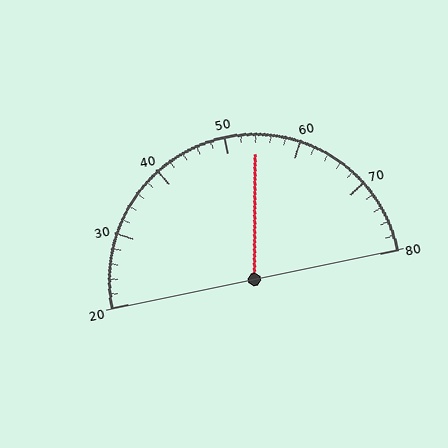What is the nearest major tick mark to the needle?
The nearest major tick mark is 50.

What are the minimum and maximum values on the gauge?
The gauge ranges from 20 to 80.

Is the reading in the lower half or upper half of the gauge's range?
The reading is in the upper half of the range (20 to 80).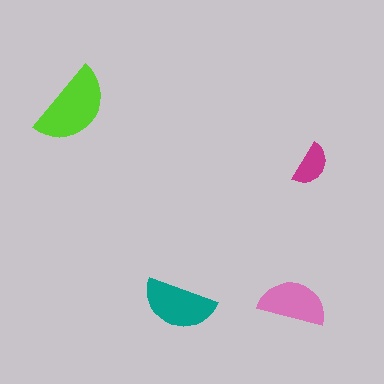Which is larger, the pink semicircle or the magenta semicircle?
The pink one.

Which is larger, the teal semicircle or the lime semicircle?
The lime one.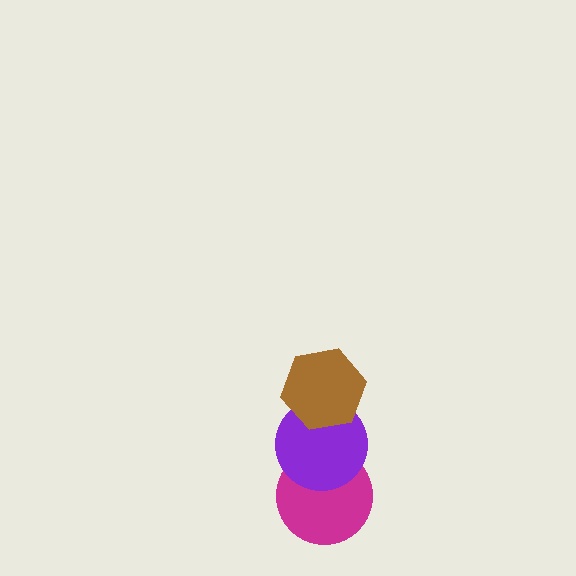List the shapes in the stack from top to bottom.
From top to bottom: the brown hexagon, the purple circle, the magenta circle.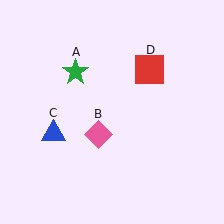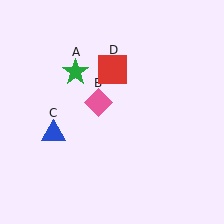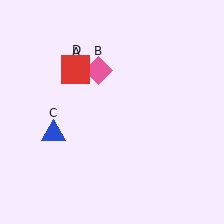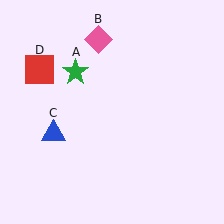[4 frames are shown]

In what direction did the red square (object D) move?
The red square (object D) moved left.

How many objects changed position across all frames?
2 objects changed position: pink diamond (object B), red square (object D).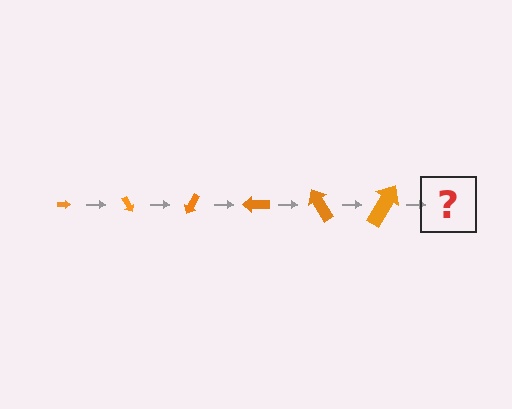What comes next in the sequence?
The next element should be an arrow, larger than the previous one and rotated 360 degrees from the start.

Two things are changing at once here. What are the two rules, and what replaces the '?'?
The two rules are that the arrow grows larger each step and it rotates 60 degrees each step. The '?' should be an arrow, larger than the previous one and rotated 360 degrees from the start.